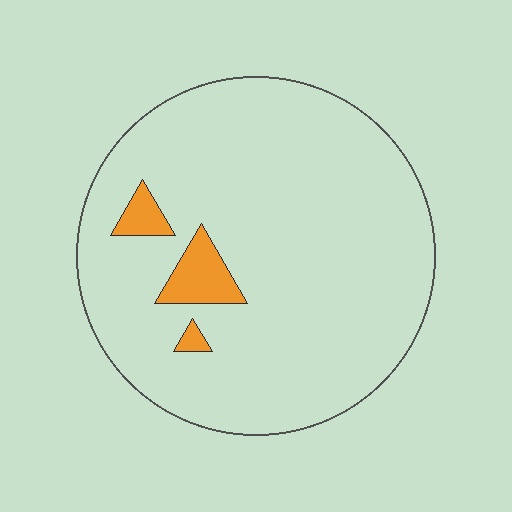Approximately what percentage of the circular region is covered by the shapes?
Approximately 5%.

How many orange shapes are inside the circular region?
3.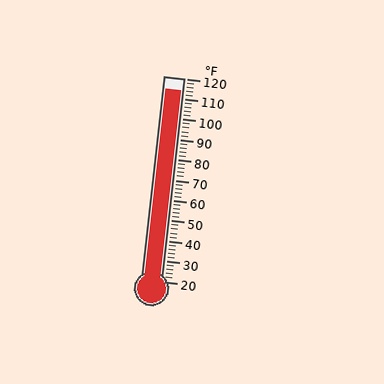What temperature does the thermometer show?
The thermometer shows approximately 114°F.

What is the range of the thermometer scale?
The thermometer scale ranges from 20°F to 120°F.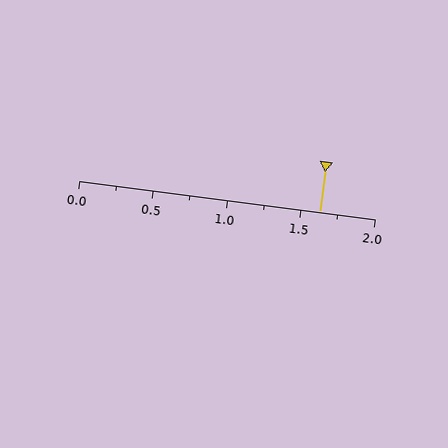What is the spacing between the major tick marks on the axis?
The major ticks are spaced 0.5 apart.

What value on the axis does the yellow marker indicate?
The marker indicates approximately 1.62.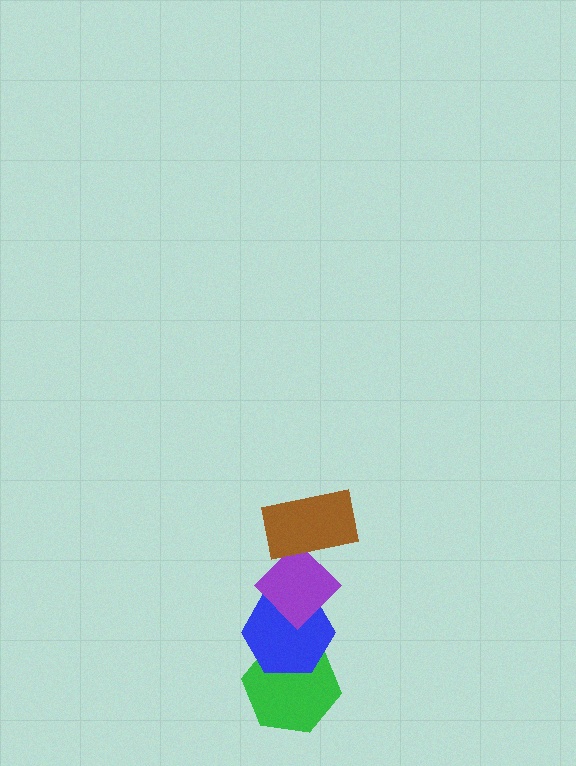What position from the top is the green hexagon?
The green hexagon is 4th from the top.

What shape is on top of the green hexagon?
The blue hexagon is on top of the green hexagon.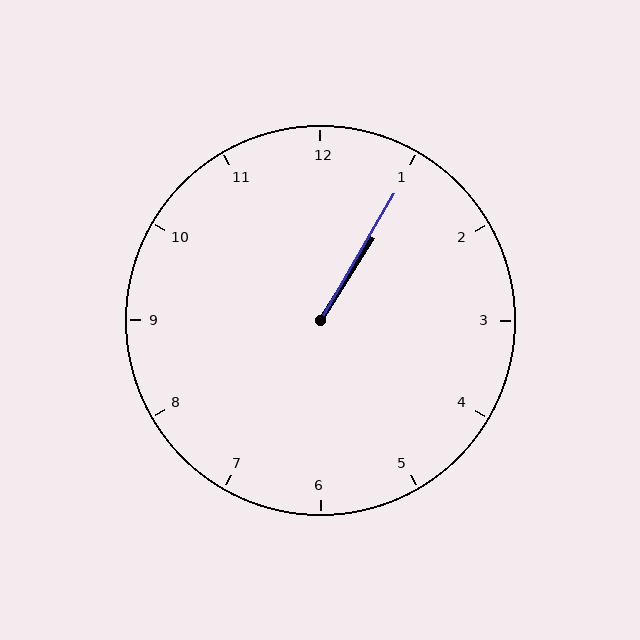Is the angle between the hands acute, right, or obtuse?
It is acute.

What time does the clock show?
1:05.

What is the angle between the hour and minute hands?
Approximately 2 degrees.